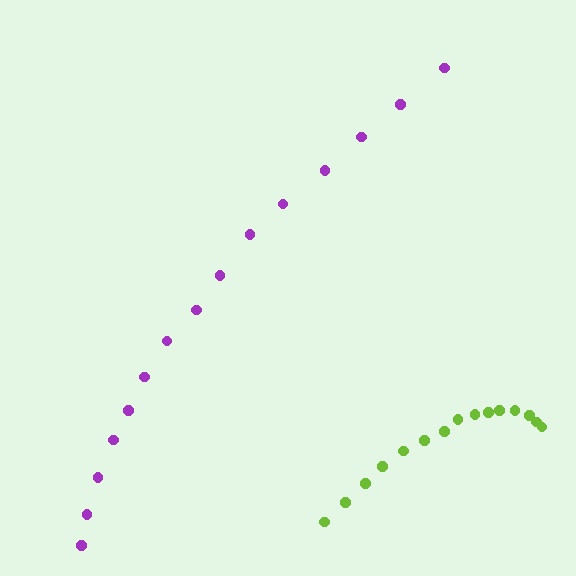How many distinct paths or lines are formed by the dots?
There are 2 distinct paths.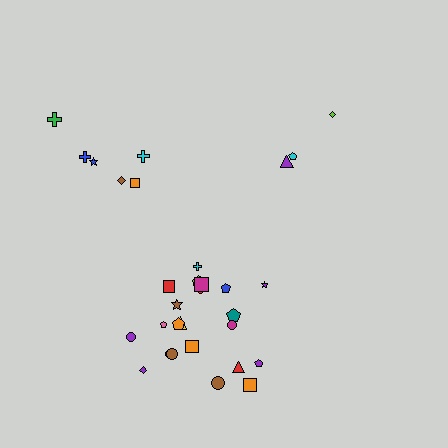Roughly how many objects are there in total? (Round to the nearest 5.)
Roughly 30 objects in total.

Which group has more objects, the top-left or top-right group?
The top-left group.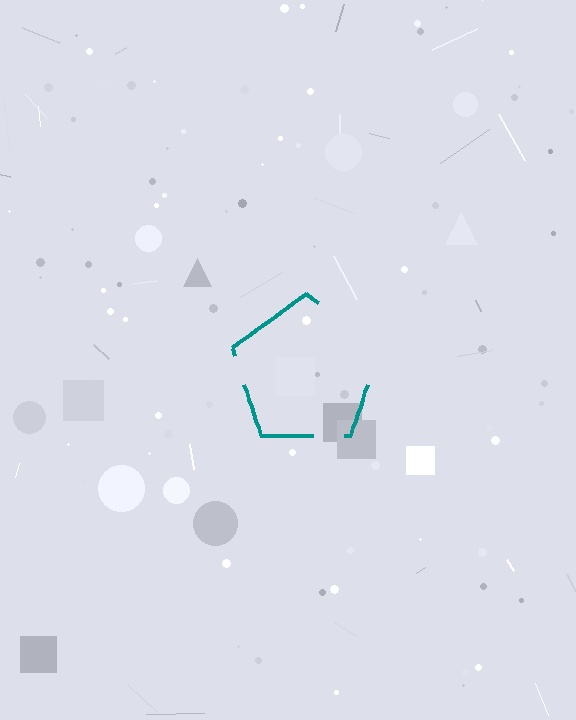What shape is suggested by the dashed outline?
The dashed outline suggests a pentagon.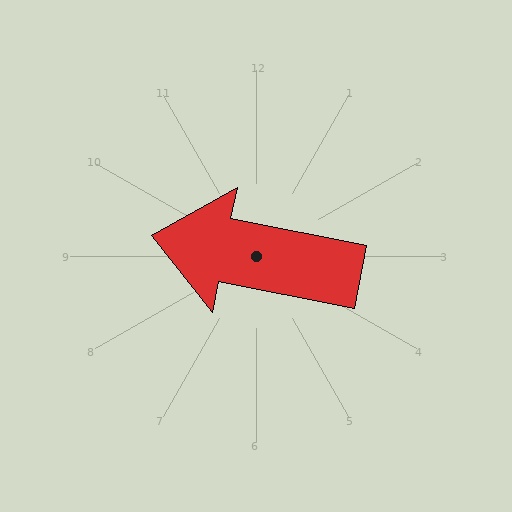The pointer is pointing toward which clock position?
Roughly 9 o'clock.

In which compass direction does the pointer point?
West.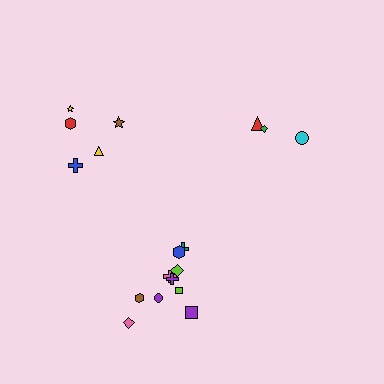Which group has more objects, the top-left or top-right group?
The top-left group.